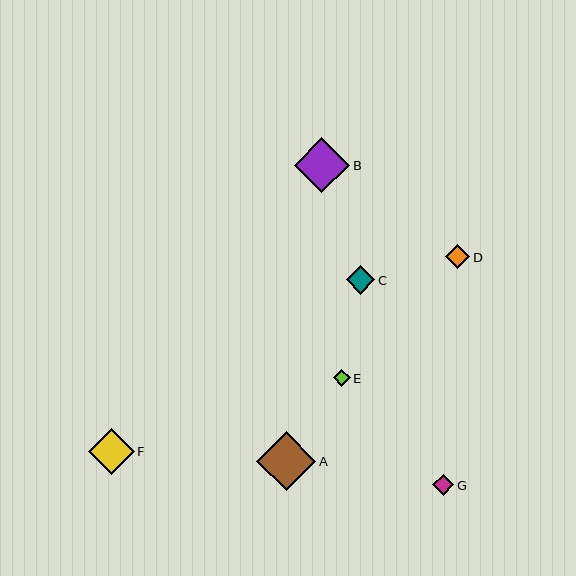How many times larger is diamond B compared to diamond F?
Diamond B is approximately 1.2 times the size of diamond F.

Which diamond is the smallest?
Diamond E is the smallest with a size of approximately 17 pixels.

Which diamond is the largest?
Diamond A is the largest with a size of approximately 59 pixels.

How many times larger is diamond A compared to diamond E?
Diamond A is approximately 3.5 times the size of diamond E.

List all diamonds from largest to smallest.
From largest to smallest: A, B, F, C, D, G, E.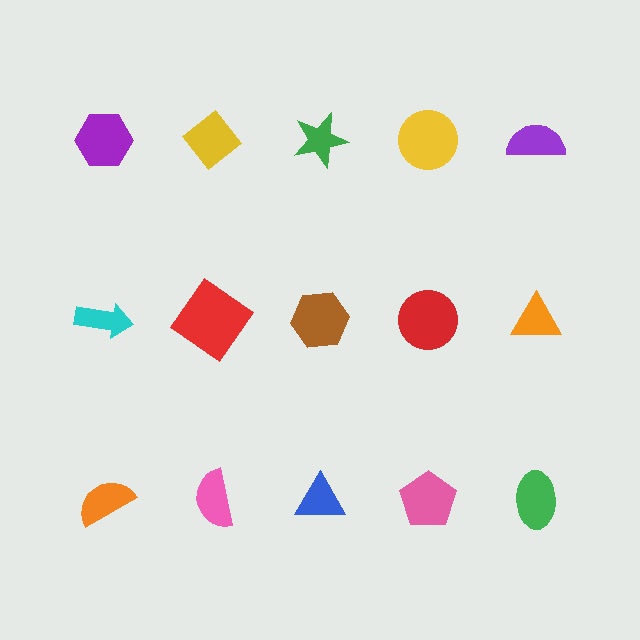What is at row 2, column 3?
A brown hexagon.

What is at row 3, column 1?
An orange semicircle.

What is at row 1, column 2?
A yellow diamond.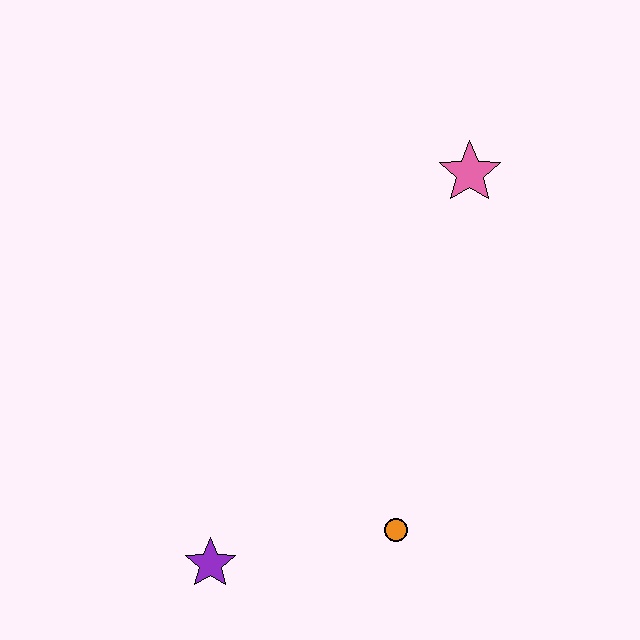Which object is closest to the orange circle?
The purple star is closest to the orange circle.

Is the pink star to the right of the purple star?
Yes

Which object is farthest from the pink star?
The purple star is farthest from the pink star.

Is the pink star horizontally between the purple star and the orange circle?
No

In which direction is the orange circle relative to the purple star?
The orange circle is to the right of the purple star.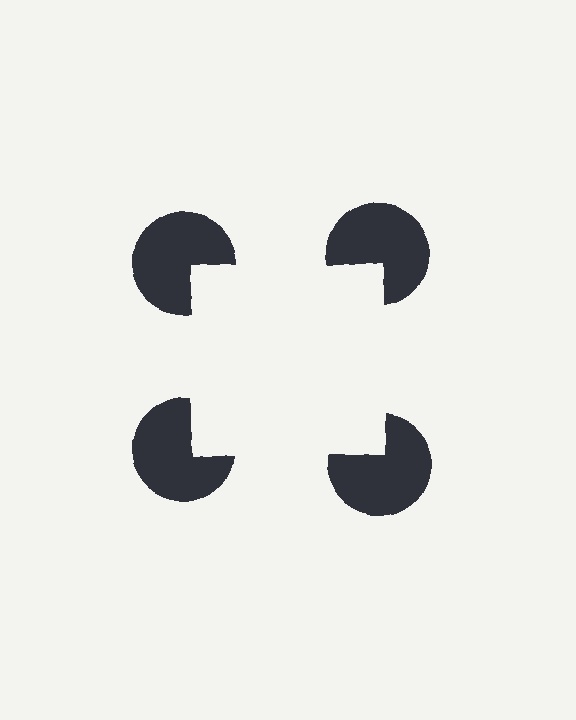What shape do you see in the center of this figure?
An illusory square — its edges are inferred from the aligned wedge cuts in the pac-man discs, not physically drawn.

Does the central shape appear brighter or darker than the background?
It typically appears slightly brighter than the background, even though no actual brightness change is drawn.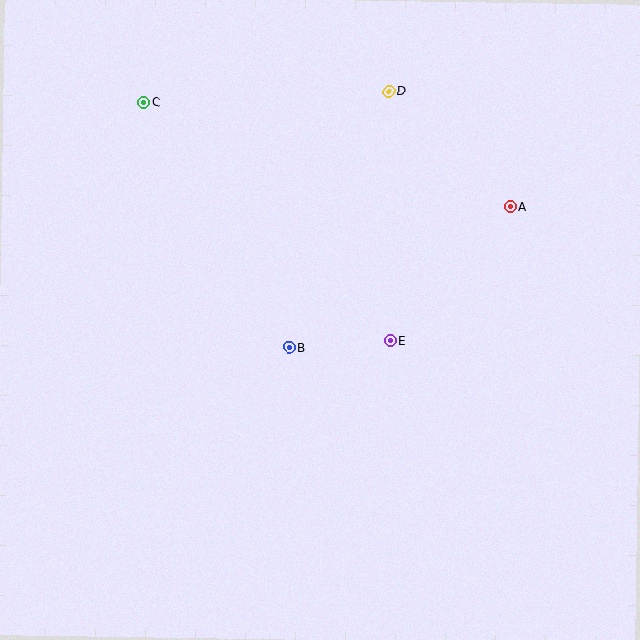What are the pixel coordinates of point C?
Point C is at (144, 102).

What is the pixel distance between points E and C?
The distance between E and C is 343 pixels.